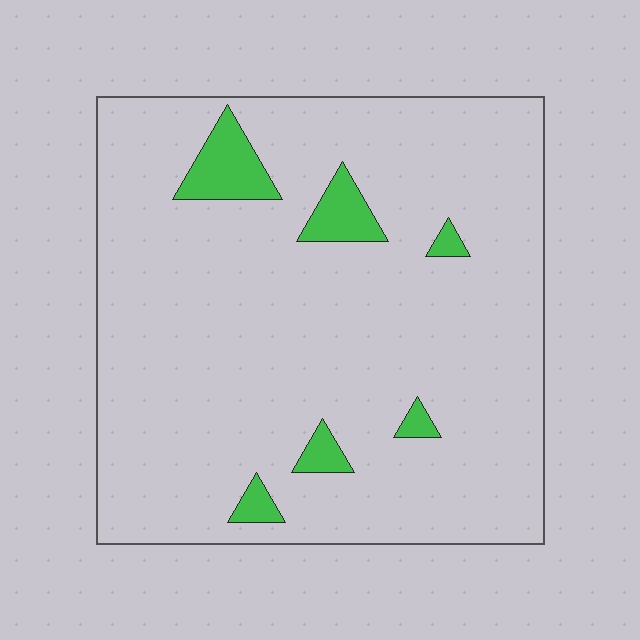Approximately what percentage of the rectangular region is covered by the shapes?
Approximately 5%.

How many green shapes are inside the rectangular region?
6.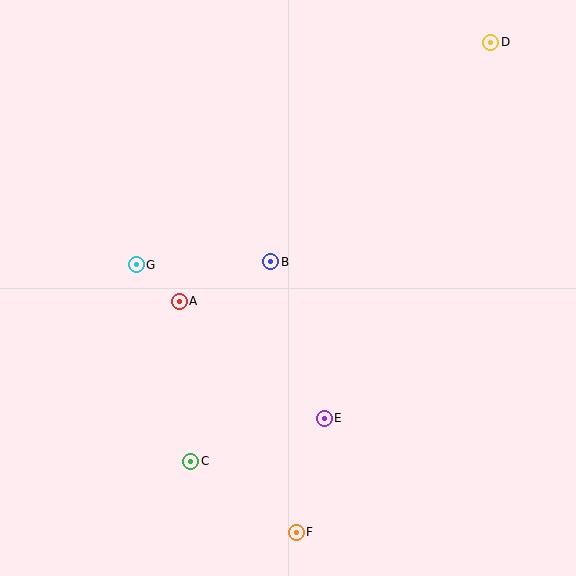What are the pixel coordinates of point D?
Point D is at (491, 42).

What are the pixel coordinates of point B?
Point B is at (271, 262).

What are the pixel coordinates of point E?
Point E is at (324, 418).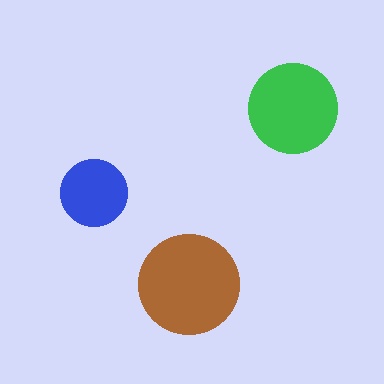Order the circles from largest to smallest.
the brown one, the green one, the blue one.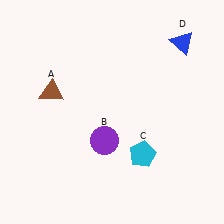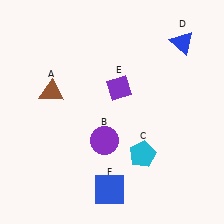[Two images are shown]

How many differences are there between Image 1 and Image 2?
There are 2 differences between the two images.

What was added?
A purple diamond (E), a blue square (F) were added in Image 2.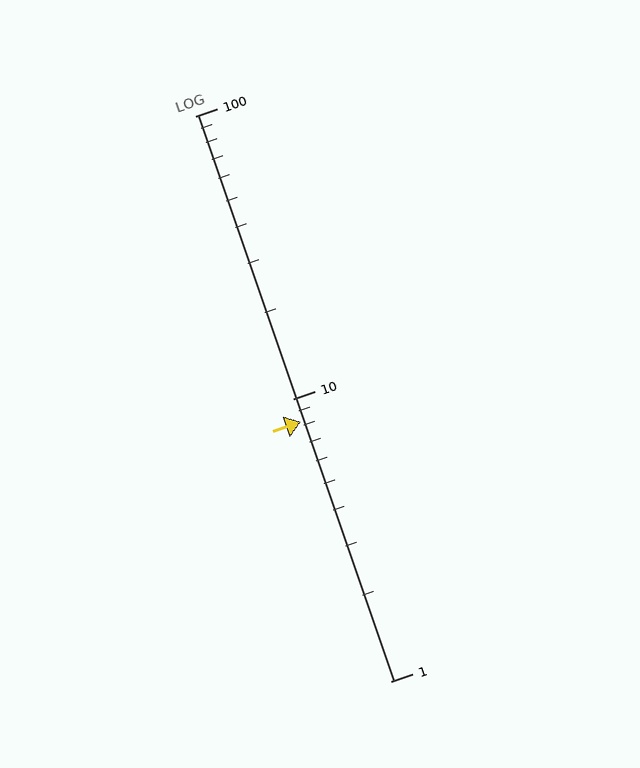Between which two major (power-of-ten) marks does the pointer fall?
The pointer is between 1 and 10.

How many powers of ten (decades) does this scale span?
The scale spans 2 decades, from 1 to 100.